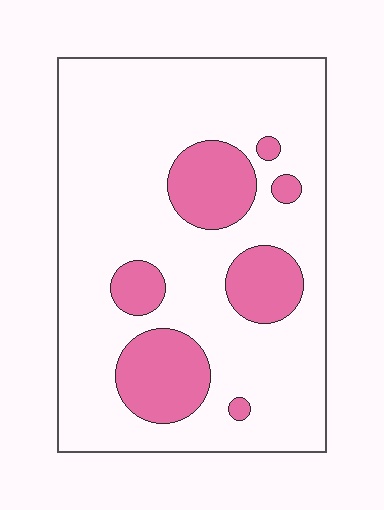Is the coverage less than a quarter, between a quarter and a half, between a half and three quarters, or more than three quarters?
Less than a quarter.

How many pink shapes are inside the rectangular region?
7.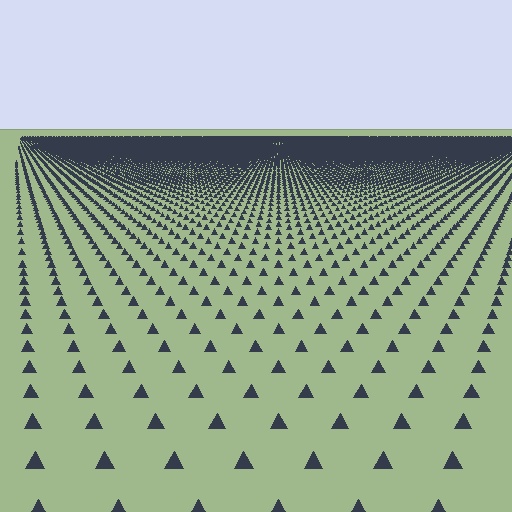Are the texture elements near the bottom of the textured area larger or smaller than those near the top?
Larger. Near the bottom, elements are closer to the viewer and appear at a bigger on-screen size.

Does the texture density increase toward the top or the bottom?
Density increases toward the top.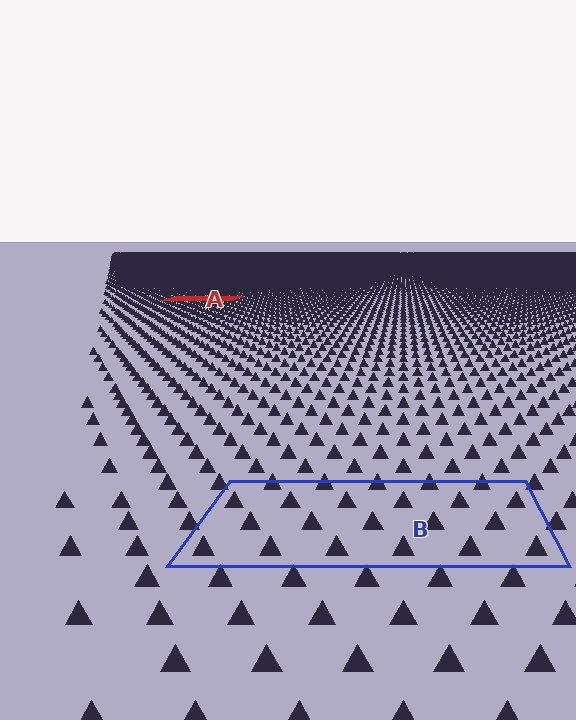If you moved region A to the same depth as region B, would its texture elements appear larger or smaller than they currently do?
They would appear larger. At a closer depth, the same texture elements are projected at a bigger on-screen size.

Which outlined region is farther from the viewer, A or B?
Region A is farther from the viewer — the texture elements inside it appear smaller and more densely packed.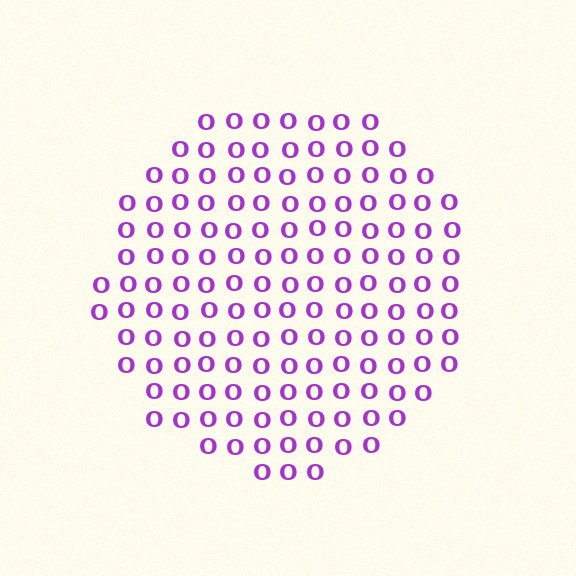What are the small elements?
The small elements are letter O's.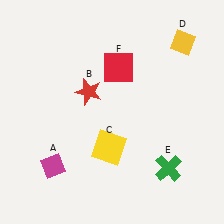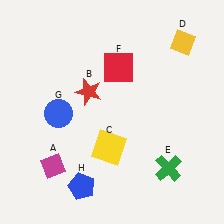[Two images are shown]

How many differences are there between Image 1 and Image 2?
There are 2 differences between the two images.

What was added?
A blue circle (G), a blue pentagon (H) were added in Image 2.